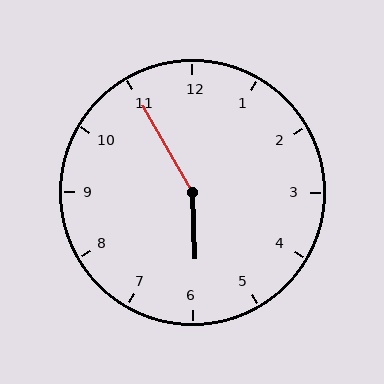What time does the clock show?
5:55.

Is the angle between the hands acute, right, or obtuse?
It is obtuse.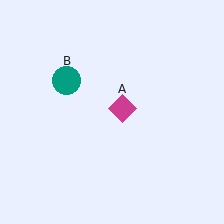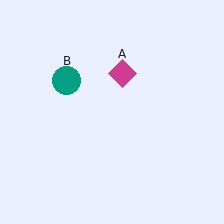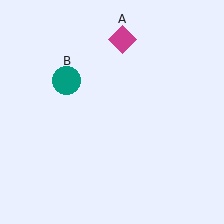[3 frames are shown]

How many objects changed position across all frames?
1 object changed position: magenta diamond (object A).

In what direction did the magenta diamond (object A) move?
The magenta diamond (object A) moved up.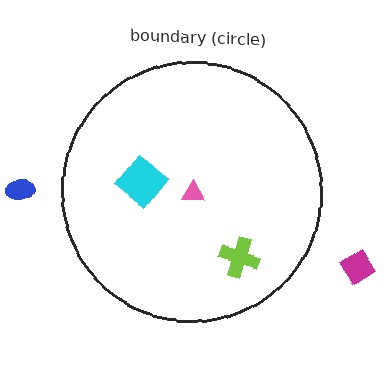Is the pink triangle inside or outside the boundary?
Inside.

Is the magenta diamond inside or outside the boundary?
Outside.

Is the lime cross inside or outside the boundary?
Inside.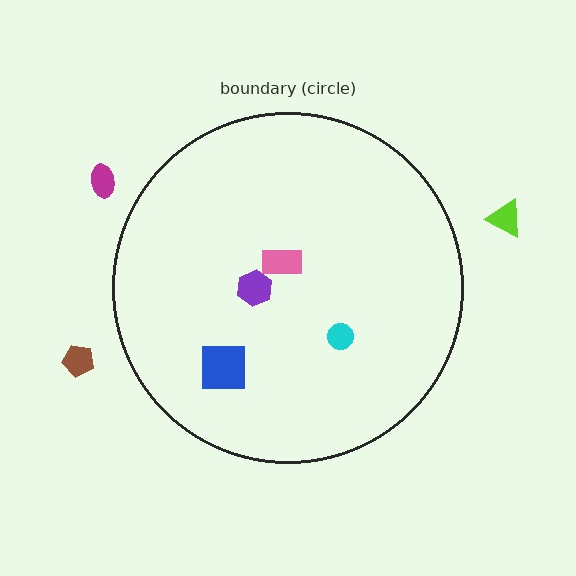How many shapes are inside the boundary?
4 inside, 3 outside.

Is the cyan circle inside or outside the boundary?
Inside.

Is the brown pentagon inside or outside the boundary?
Outside.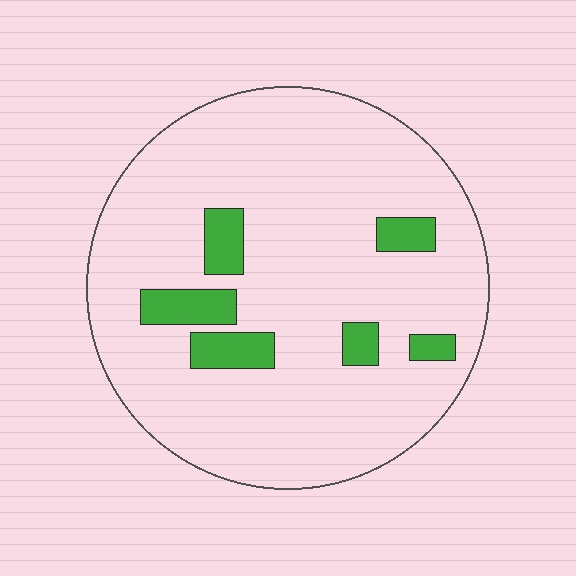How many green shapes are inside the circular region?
6.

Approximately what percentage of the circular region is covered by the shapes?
Approximately 10%.